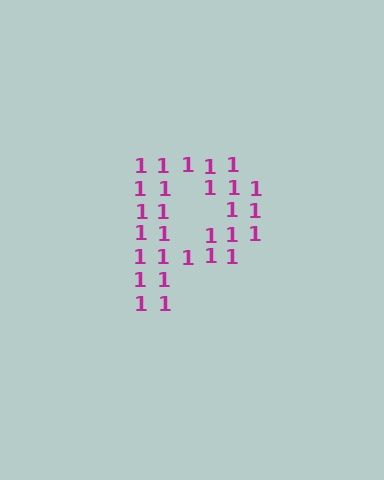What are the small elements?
The small elements are digit 1's.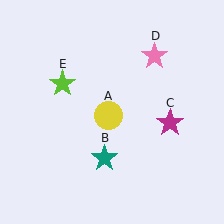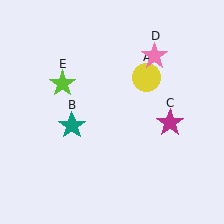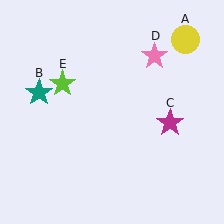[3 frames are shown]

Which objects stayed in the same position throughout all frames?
Magenta star (object C) and pink star (object D) and lime star (object E) remained stationary.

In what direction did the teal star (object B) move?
The teal star (object B) moved up and to the left.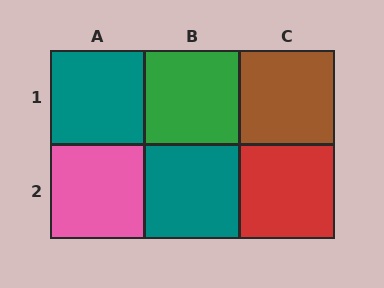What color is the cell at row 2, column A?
Pink.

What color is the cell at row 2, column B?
Teal.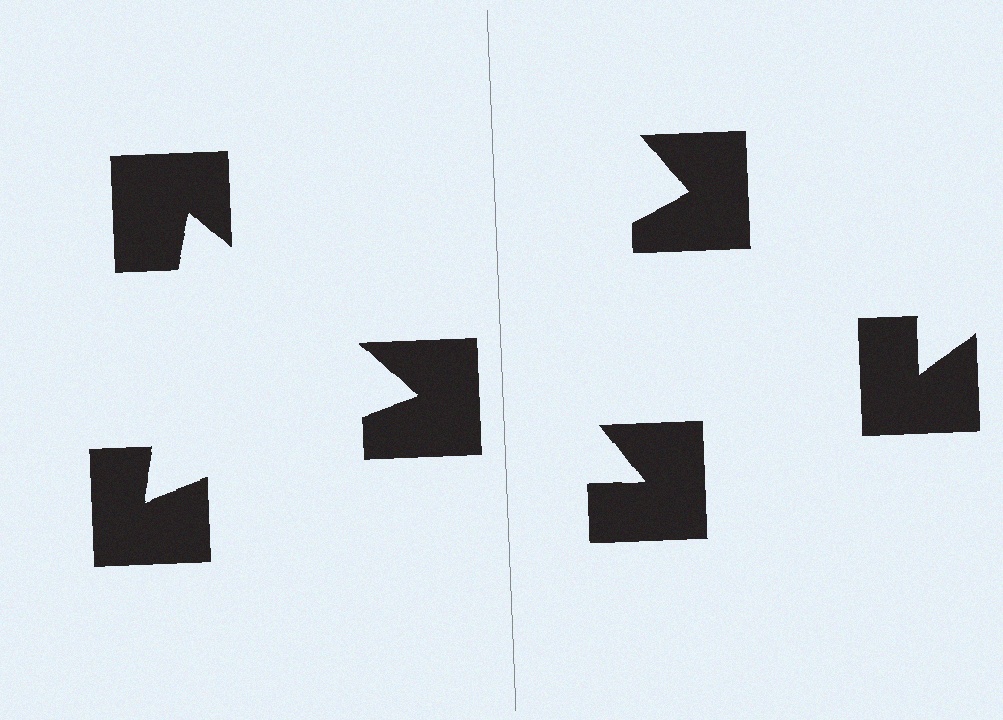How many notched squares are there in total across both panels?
6 — 3 on each side.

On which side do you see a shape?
An illusory triangle appears on the left side. On the right side the wedge cuts are rotated, so no coherent shape forms.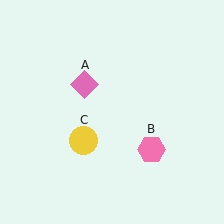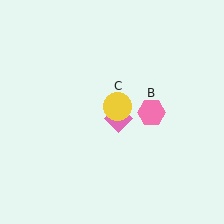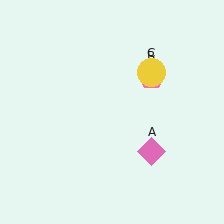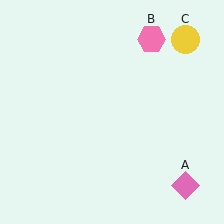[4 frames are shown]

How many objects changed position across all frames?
3 objects changed position: pink diamond (object A), pink hexagon (object B), yellow circle (object C).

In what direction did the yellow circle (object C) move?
The yellow circle (object C) moved up and to the right.